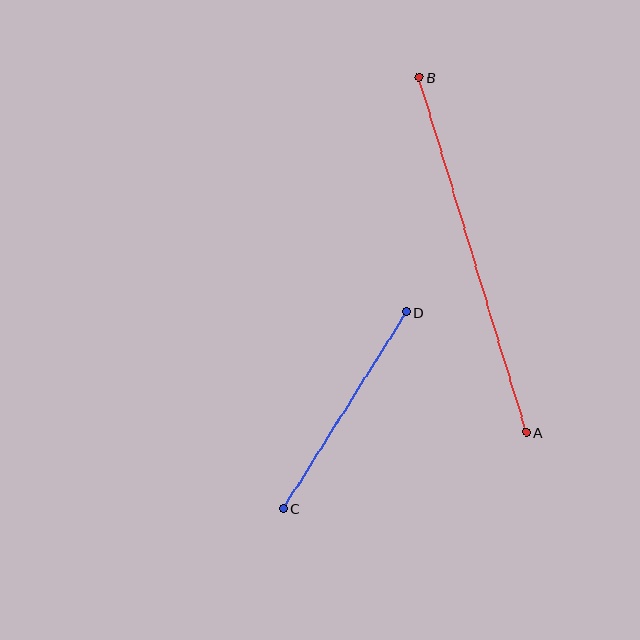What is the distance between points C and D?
The distance is approximately 232 pixels.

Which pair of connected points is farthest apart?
Points A and B are farthest apart.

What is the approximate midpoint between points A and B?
The midpoint is at approximately (473, 255) pixels.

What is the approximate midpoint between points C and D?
The midpoint is at approximately (345, 411) pixels.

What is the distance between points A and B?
The distance is approximately 371 pixels.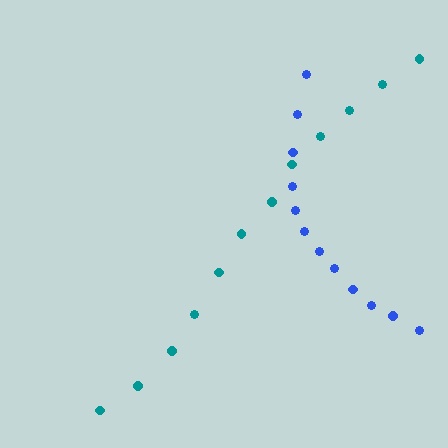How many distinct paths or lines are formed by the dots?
There are 2 distinct paths.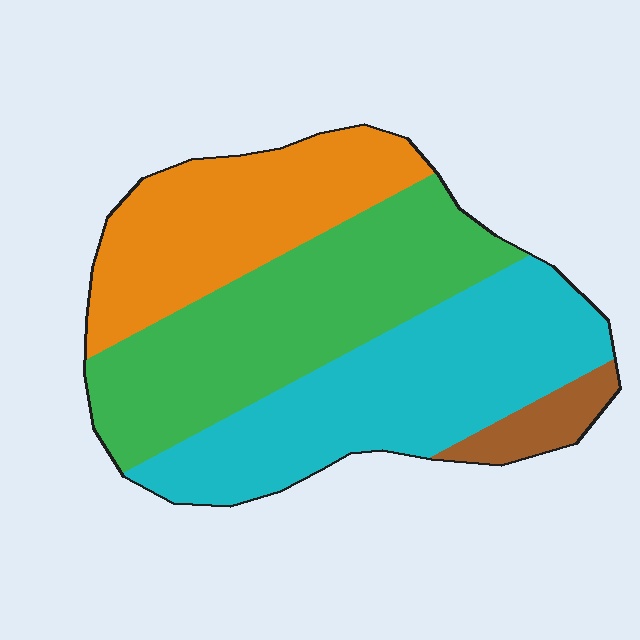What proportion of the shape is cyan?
Cyan takes up about one third (1/3) of the shape.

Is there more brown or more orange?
Orange.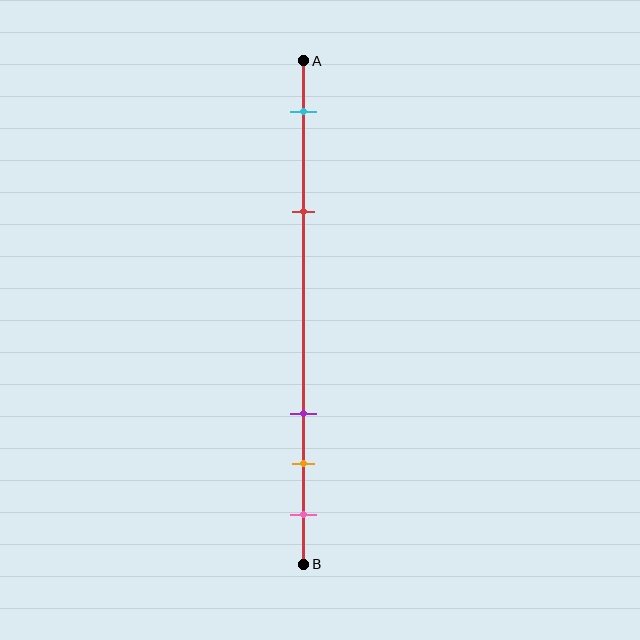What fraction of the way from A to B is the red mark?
The red mark is approximately 30% (0.3) of the way from A to B.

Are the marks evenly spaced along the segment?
No, the marks are not evenly spaced.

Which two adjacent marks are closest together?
The orange and pink marks are the closest adjacent pair.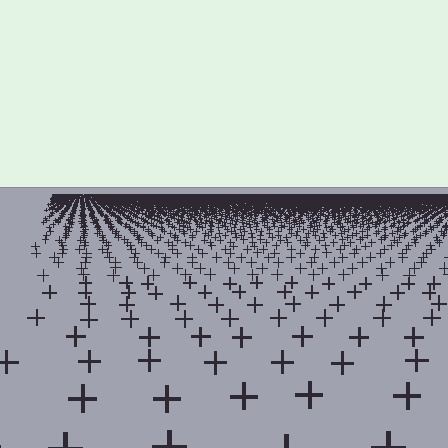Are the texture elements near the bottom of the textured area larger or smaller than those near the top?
Larger. Near the bottom, elements are closer to the viewer and appear at a bigger on-screen size.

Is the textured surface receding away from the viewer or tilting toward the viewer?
The surface is receding away from the viewer. Texture elements get smaller and denser toward the top.